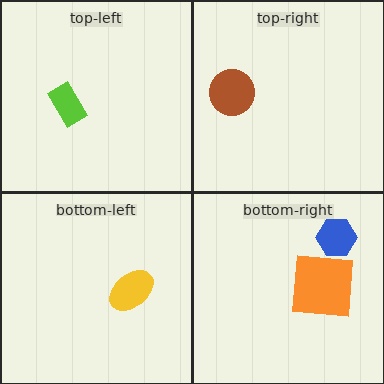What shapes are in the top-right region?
The brown circle.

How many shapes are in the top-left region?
1.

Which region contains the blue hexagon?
The bottom-right region.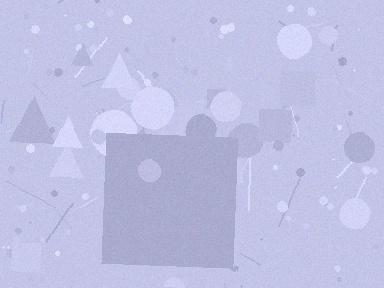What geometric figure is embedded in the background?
A square is embedded in the background.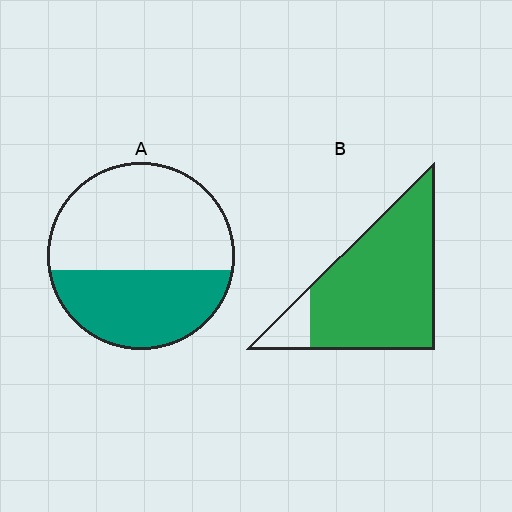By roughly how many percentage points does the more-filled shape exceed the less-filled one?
By roughly 50 percentage points (B over A).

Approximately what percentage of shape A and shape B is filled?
A is approximately 40% and B is approximately 90%.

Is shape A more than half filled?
No.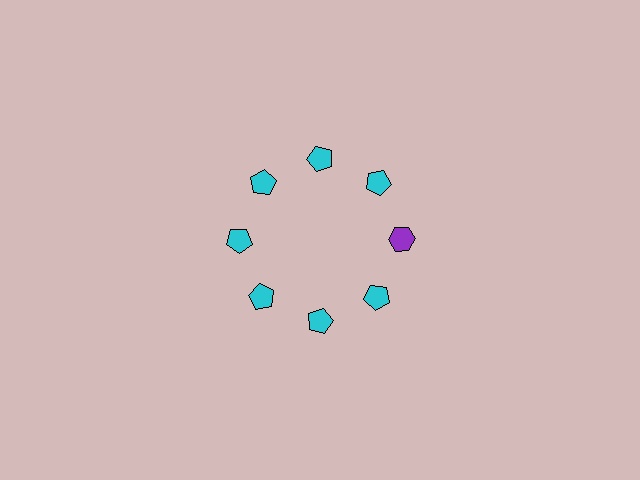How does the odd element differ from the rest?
It differs in both color (purple instead of cyan) and shape (hexagon instead of pentagon).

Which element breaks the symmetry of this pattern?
The purple hexagon at roughly the 3 o'clock position breaks the symmetry. All other shapes are cyan pentagons.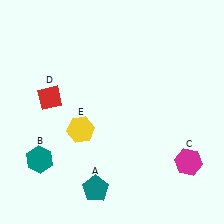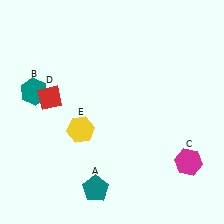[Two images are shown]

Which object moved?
The teal hexagon (B) moved up.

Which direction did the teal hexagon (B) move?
The teal hexagon (B) moved up.